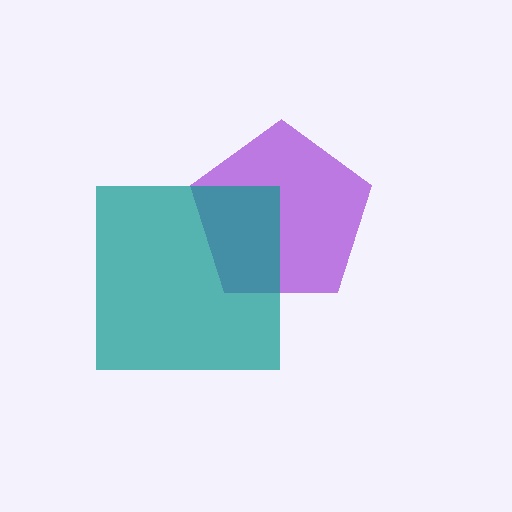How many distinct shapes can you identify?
There are 2 distinct shapes: a purple pentagon, a teal square.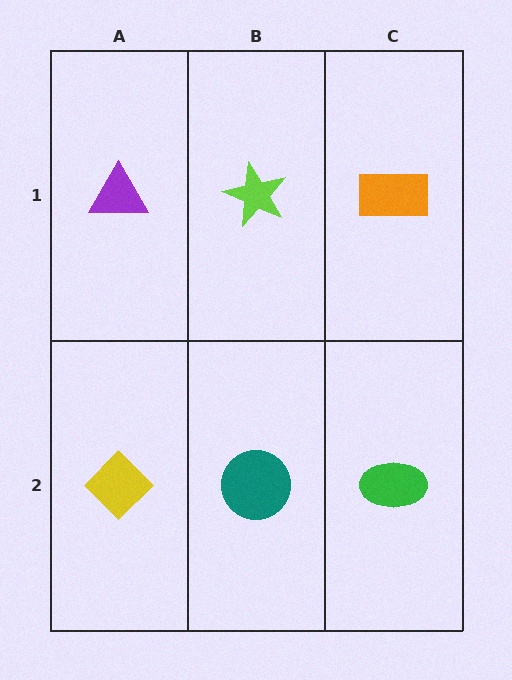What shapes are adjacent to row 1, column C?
A green ellipse (row 2, column C), a lime star (row 1, column B).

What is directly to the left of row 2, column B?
A yellow diamond.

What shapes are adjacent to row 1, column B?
A teal circle (row 2, column B), a purple triangle (row 1, column A), an orange rectangle (row 1, column C).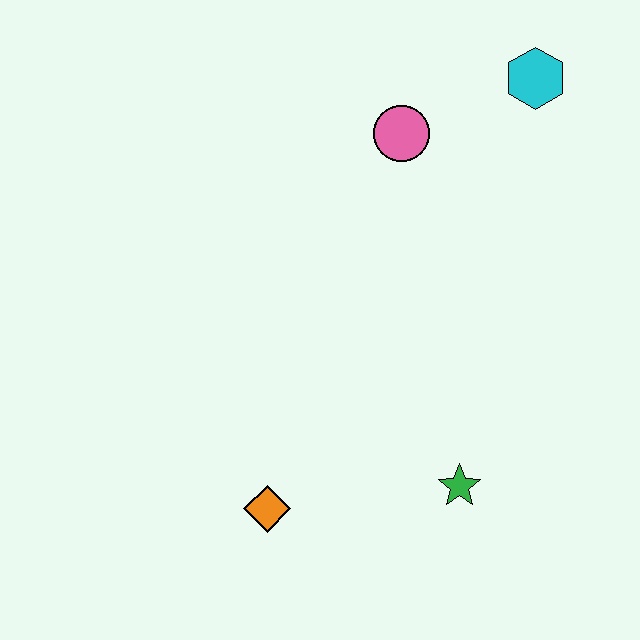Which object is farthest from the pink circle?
The orange diamond is farthest from the pink circle.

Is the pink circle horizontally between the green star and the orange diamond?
Yes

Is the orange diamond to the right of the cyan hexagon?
No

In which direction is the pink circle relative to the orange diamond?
The pink circle is above the orange diamond.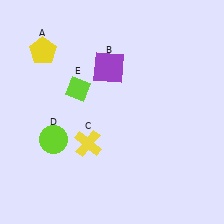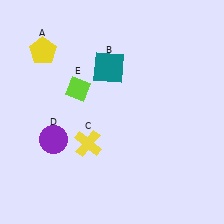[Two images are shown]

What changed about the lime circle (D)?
In Image 1, D is lime. In Image 2, it changed to purple.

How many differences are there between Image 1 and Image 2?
There are 2 differences between the two images.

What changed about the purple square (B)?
In Image 1, B is purple. In Image 2, it changed to teal.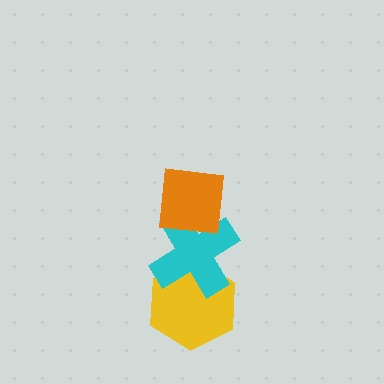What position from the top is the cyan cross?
The cyan cross is 2nd from the top.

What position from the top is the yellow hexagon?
The yellow hexagon is 3rd from the top.